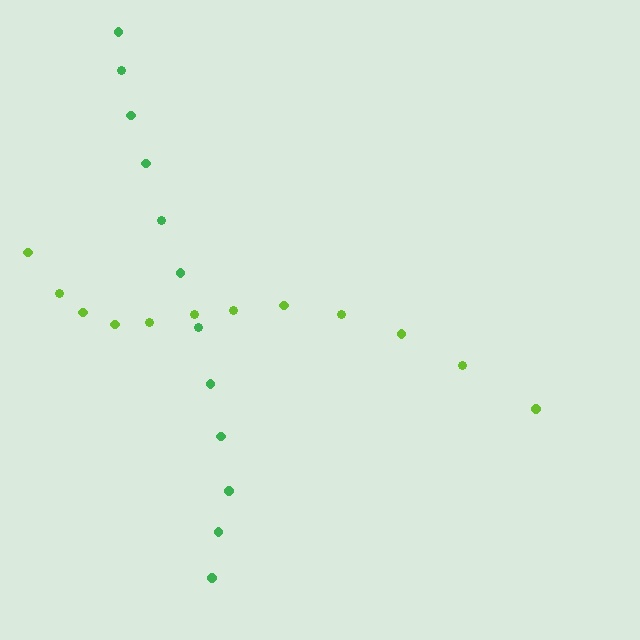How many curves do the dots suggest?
There are 2 distinct paths.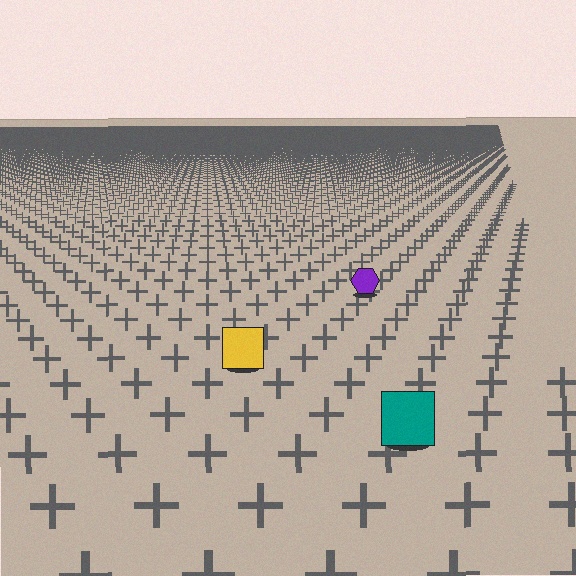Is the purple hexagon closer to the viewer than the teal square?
No. The teal square is closer — you can tell from the texture gradient: the ground texture is coarser near it.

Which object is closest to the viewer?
The teal square is closest. The texture marks near it are larger and more spread out.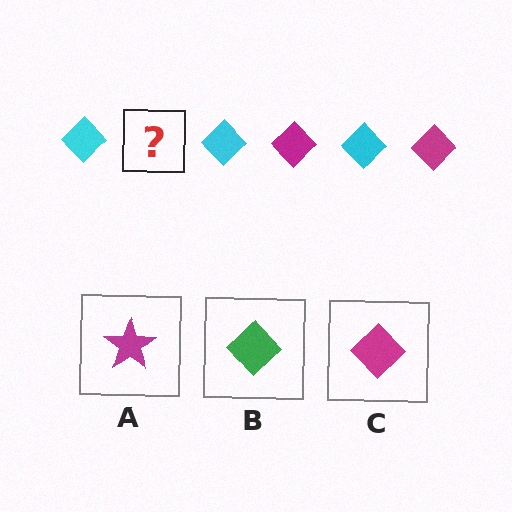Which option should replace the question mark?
Option C.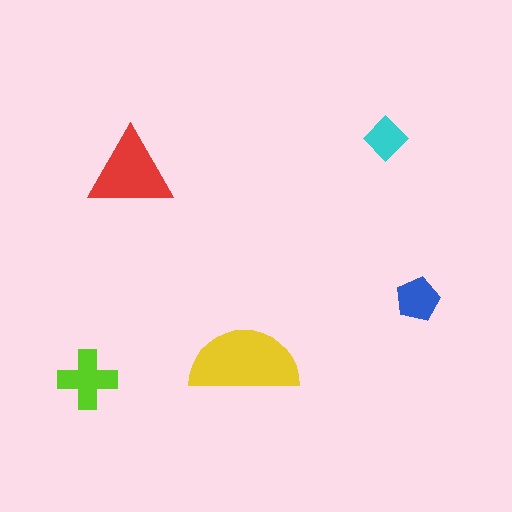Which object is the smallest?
The cyan diamond.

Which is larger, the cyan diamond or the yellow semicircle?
The yellow semicircle.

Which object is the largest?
The yellow semicircle.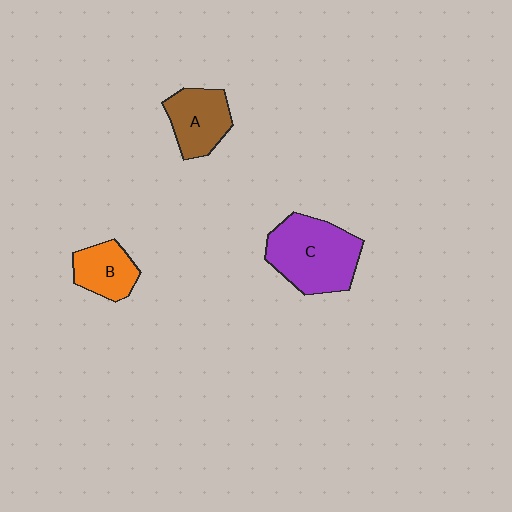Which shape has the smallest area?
Shape B (orange).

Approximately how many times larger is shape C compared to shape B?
Approximately 1.9 times.